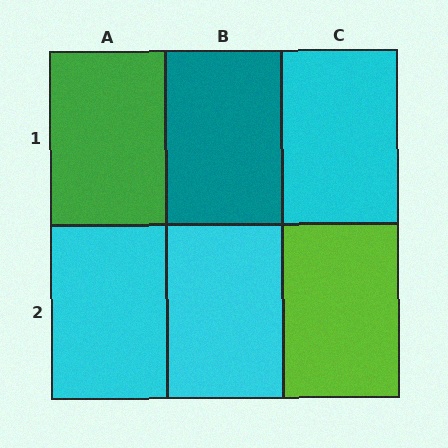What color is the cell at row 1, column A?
Green.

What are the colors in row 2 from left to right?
Cyan, cyan, lime.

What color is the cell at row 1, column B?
Teal.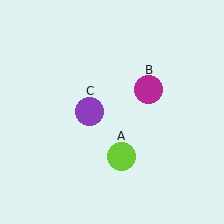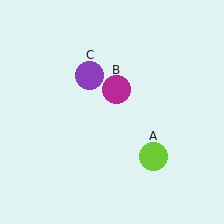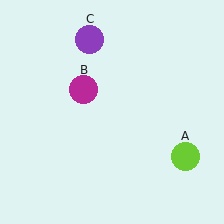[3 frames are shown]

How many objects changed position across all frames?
3 objects changed position: lime circle (object A), magenta circle (object B), purple circle (object C).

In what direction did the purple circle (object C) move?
The purple circle (object C) moved up.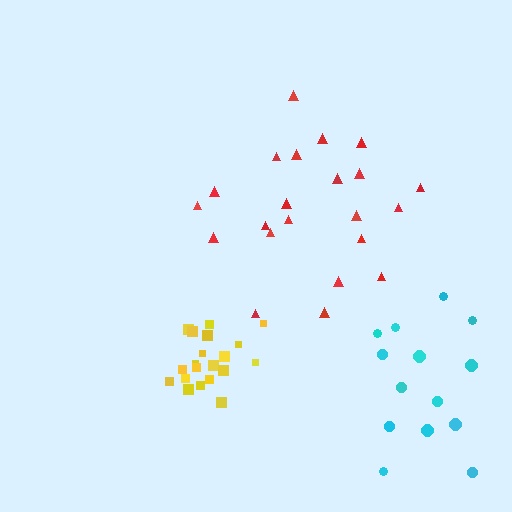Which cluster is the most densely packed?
Yellow.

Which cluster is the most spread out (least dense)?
Cyan.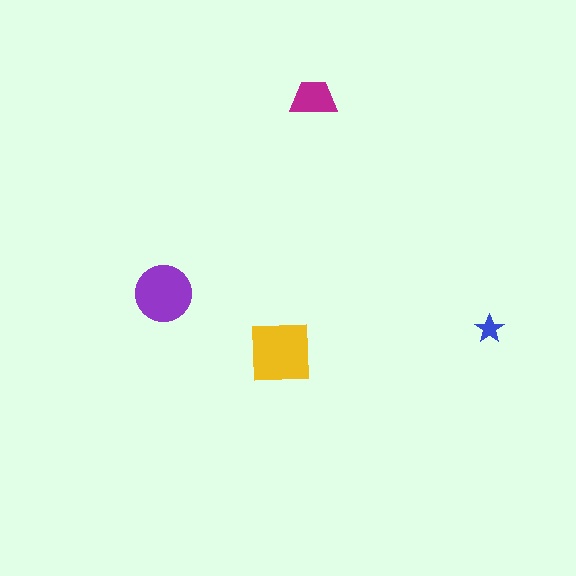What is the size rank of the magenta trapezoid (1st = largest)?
3rd.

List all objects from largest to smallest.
The yellow square, the purple circle, the magenta trapezoid, the blue star.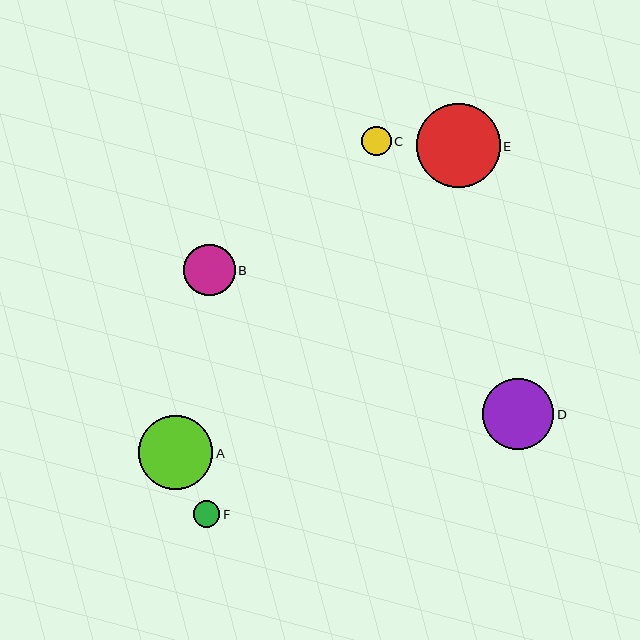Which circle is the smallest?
Circle F is the smallest with a size of approximately 27 pixels.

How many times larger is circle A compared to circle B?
Circle A is approximately 1.5 times the size of circle B.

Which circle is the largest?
Circle E is the largest with a size of approximately 84 pixels.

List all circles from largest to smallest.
From largest to smallest: E, A, D, B, C, F.